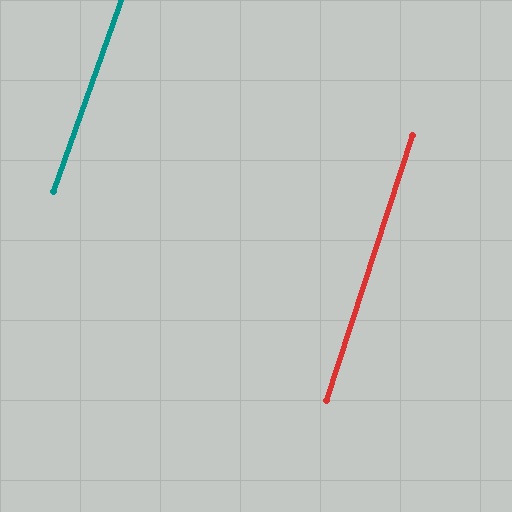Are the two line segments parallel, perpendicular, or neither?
Parallel — their directions differ by only 1.3°.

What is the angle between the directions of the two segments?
Approximately 1 degree.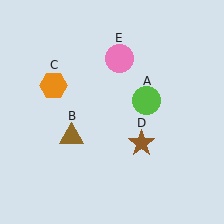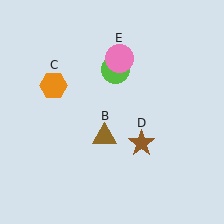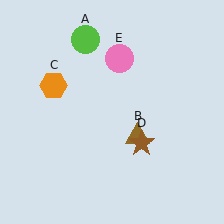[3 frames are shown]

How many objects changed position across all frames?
2 objects changed position: lime circle (object A), brown triangle (object B).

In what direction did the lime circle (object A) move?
The lime circle (object A) moved up and to the left.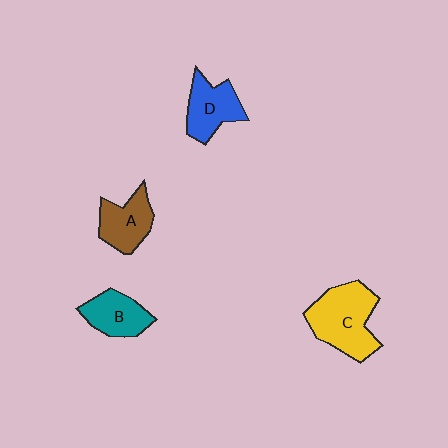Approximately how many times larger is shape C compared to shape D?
Approximately 1.5 times.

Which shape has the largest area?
Shape C (yellow).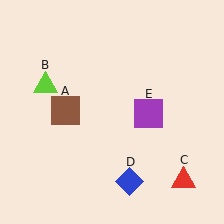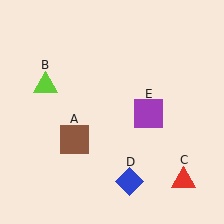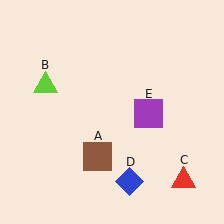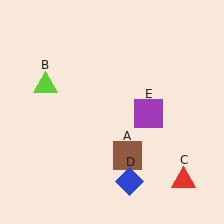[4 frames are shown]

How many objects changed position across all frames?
1 object changed position: brown square (object A).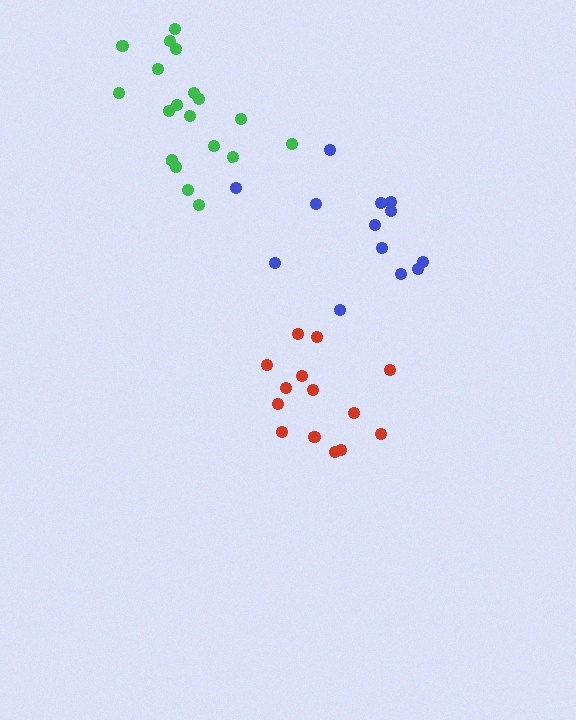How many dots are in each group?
Group 1: 13 dots, Group 2: 14 dots, Group 3: 19 dots (46 total).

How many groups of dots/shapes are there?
There are 3 groups.